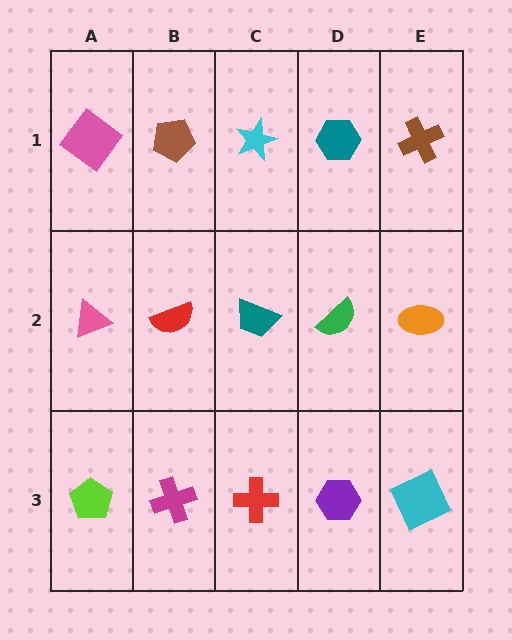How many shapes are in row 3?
5 shapes.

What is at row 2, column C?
A teal trapezoid.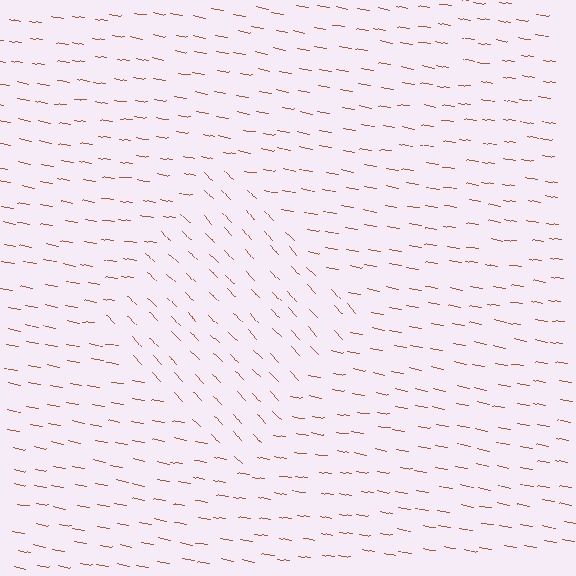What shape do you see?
I see a diamond.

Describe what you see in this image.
The image is filled with small brown line segments. A diamond region in the image has lines oriented differently from the surrounding lines, creating a visible texture boundary.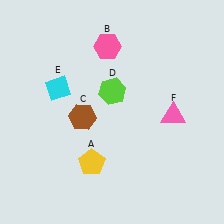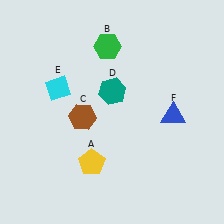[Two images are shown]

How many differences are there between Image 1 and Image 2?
There are 3 differences between the two images.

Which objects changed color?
B changed from pink to green. D changed from lime to teal. F changed from pink to blue.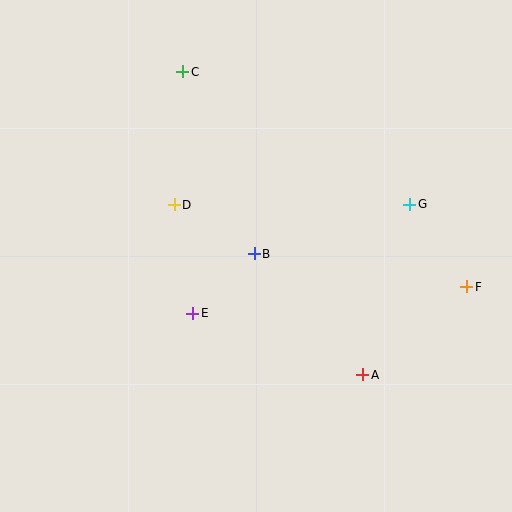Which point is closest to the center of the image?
Point B at (254, 254) is closest to the center.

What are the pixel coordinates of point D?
Point D is at (174, 205).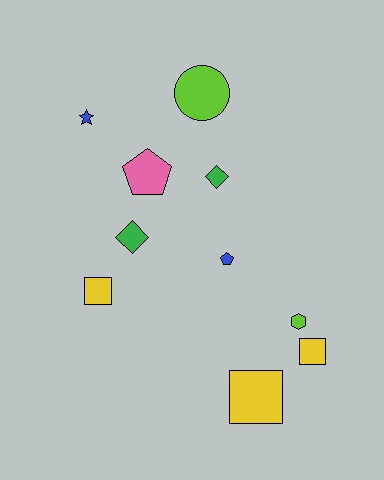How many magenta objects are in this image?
There are no magenta objects.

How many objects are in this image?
There are 10 objects.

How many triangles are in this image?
There are no triangles.